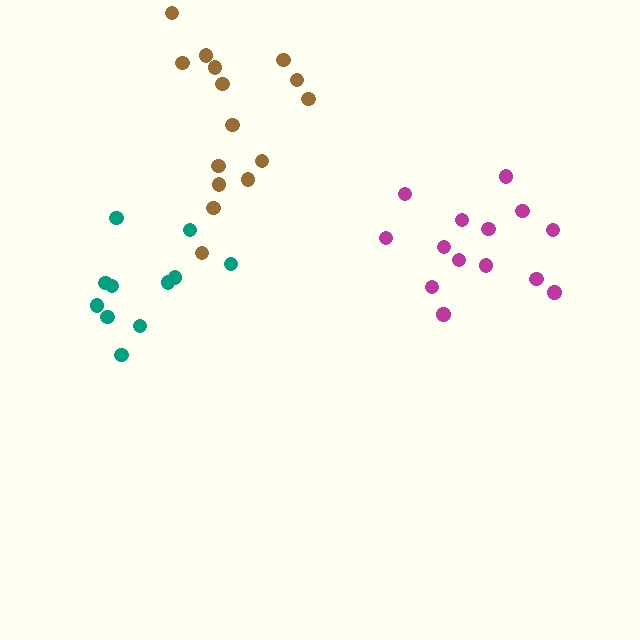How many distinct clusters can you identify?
There are 3 distinct clusters.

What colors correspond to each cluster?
The clusters are colored: brown, magenta, teal.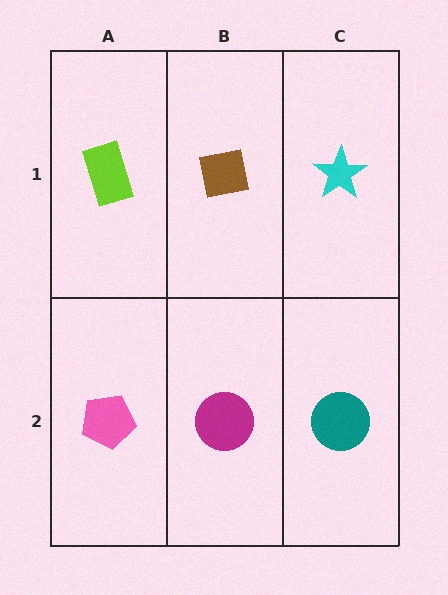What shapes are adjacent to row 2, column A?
A lime rectangle (row 1, column A), a magenta circle (row 2, column B).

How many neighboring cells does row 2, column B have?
3.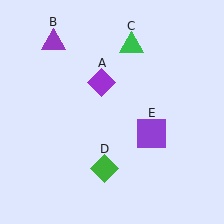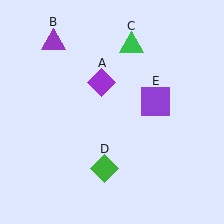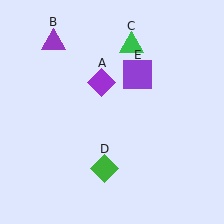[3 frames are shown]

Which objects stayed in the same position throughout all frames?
Purple diamond (object A) and purple triangle (object B) and green triangle (object C) and green diamond (object D) remained stationary.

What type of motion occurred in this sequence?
The purple square (object E) rotated counterclockwise around the center of the scene.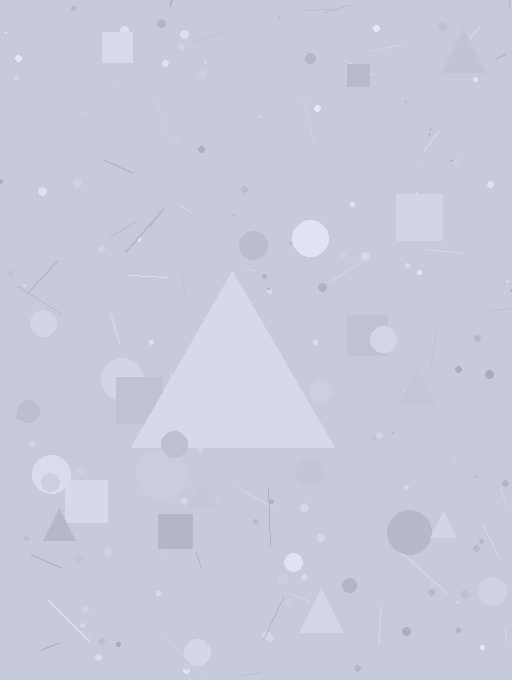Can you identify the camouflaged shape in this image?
The camouflaged shape is a triangle.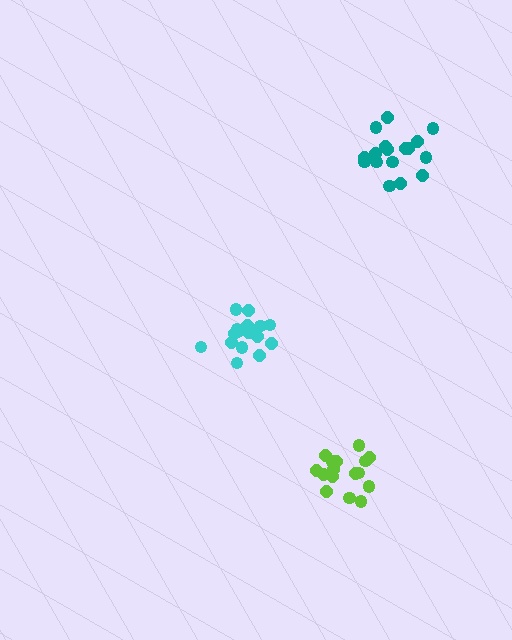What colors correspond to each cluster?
The clusters are colored: teal, cyan, lime.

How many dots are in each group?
Group 1: 17 dots, Group 2: 17 dots, Group 3: 16 dots (50 total).